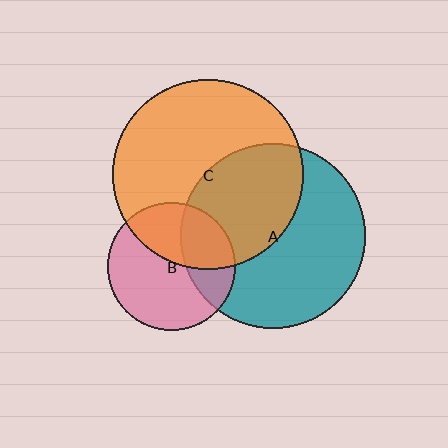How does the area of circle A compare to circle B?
Approximately 2.1 times.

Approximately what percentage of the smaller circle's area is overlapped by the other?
Approximately 40%.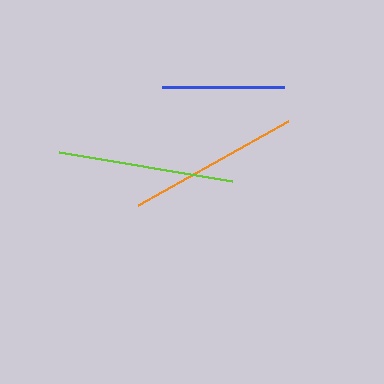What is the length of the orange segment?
The orange segment is approximately 171 pixels long.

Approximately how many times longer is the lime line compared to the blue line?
The lime line is approximately 1.4 times the length of the blue line.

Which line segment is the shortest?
The blue line is the shortest at approximately 122 pixels.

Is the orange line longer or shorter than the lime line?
The lime line is longer than the orange line.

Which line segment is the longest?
The lime line is the longest at approximately 175 pixels.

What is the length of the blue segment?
The blue segment is approximately 122 pixels long.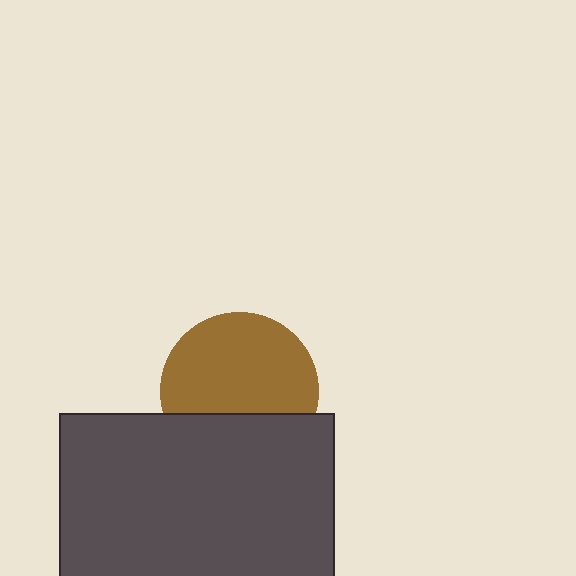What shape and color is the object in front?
The object in front is a dark gray rectangle.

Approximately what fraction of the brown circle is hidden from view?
Roughly 33% of the brown circle is hidden behind the dark gray rectangle.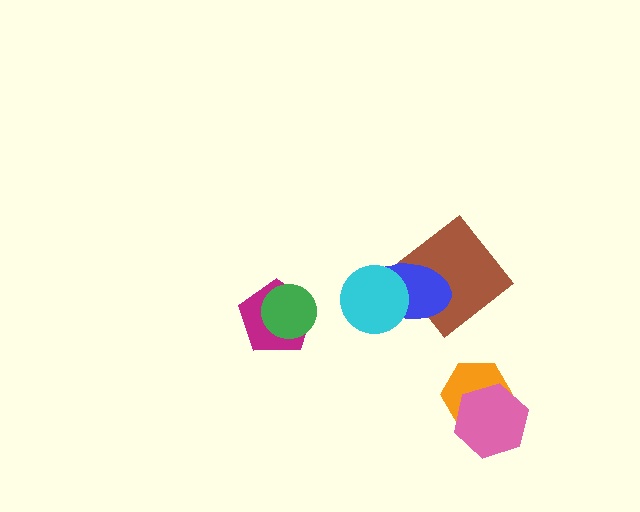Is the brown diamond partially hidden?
Yes, it is partially covered by another shape.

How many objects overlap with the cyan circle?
1 object overlaps with the cyan circle.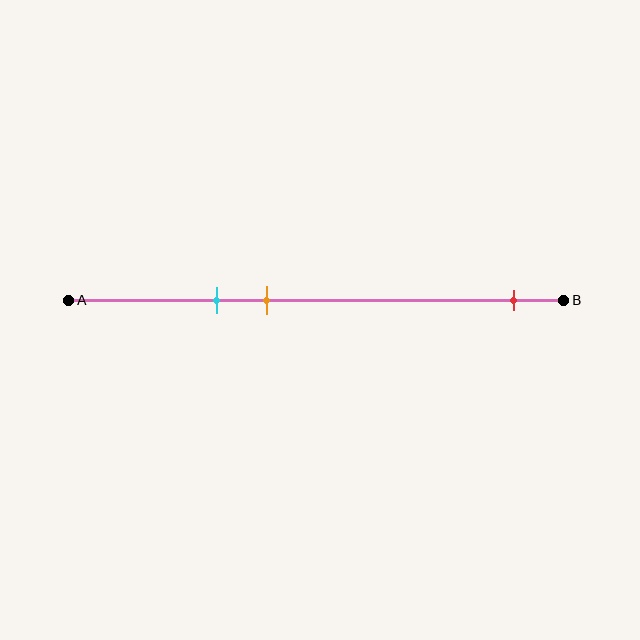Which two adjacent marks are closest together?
The cyan and orange marks are the closest adjacent pair.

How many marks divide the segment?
There are 3 marks dividing the segment.